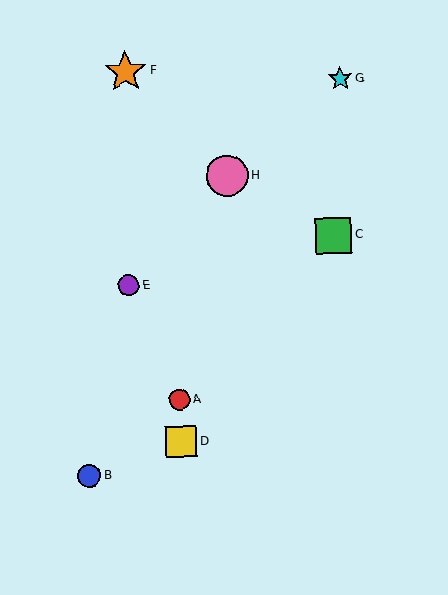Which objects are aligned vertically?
Objects A, D are aligned vertically.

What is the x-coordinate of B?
Object B is at x≈89.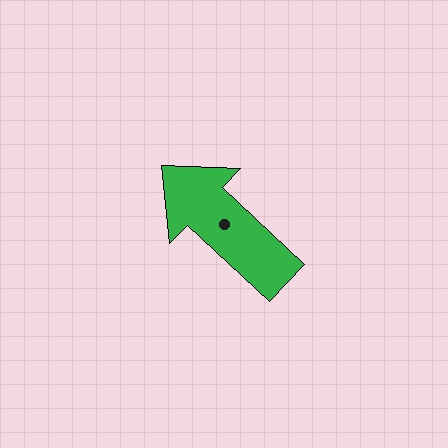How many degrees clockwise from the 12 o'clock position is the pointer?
Approximately 313 degrees.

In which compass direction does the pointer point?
Northwest.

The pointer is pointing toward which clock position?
Roughly 10 o'clock.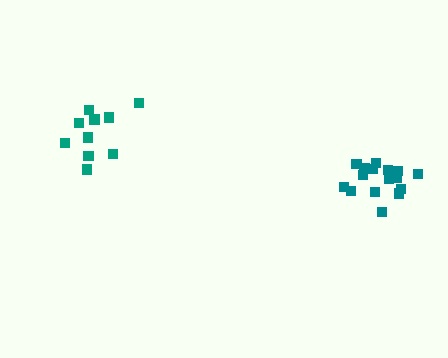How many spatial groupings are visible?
There are 2 spatial groupings.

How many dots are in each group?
Group 1: 10 dots, Group 2: 16 dots (26 total).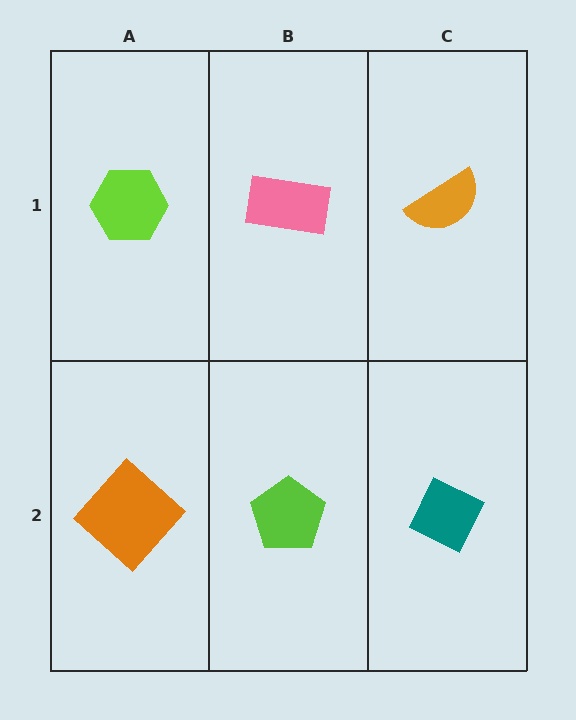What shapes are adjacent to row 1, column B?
A lime pentagon (row 2, column B), a lime hexagon (row 1, column A), an orange semicircle (row 1, column C).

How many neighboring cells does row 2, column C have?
2.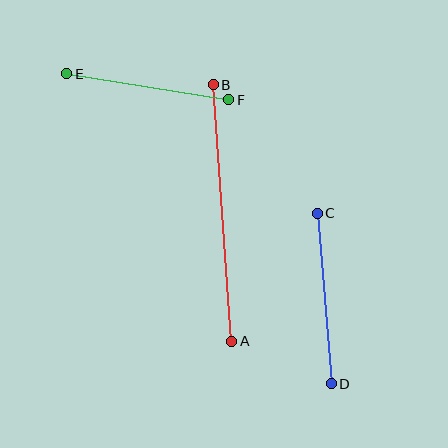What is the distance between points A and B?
The distance is approximately 257 pixels.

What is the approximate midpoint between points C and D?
The midpoint is at approximately (324, 299) pixels.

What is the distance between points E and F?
The distance is approximately 164 pixels.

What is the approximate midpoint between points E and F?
The midpoint is at approximately (148, 87) pixels.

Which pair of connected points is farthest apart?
Points A and B are farthest apart.